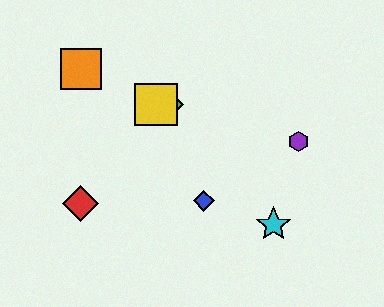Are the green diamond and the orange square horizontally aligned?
No, the green diamond is at y≈105 and the orange square is at y≈69.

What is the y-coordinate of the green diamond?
The green diamond is at y≈105.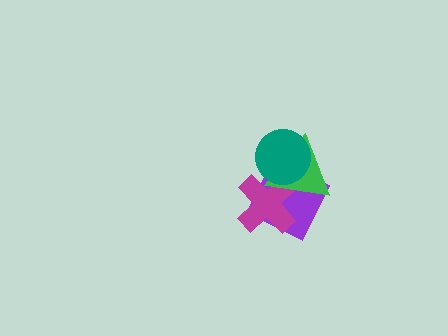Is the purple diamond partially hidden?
Yes, it is partially covered by another shape.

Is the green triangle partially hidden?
Yes, it is partially covered by another shape.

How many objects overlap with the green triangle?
3 objects overlap with the green triangle.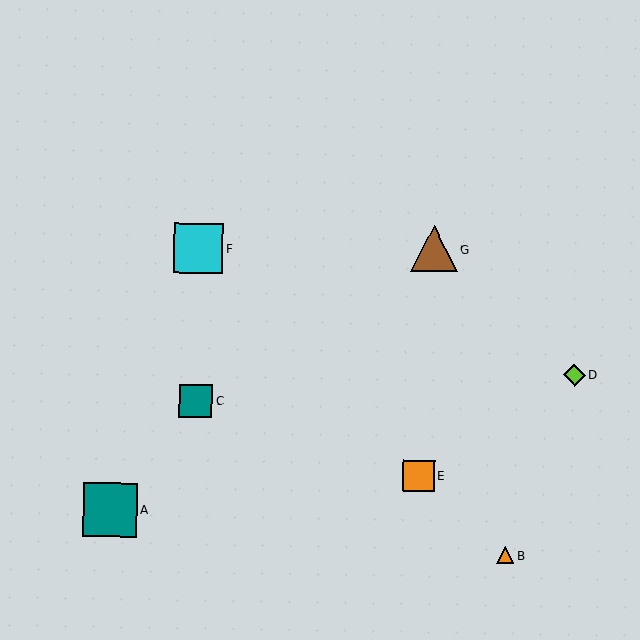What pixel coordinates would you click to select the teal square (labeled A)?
Click at (110, 510) to select the teal square A.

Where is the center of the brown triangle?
The center of the brown triangle is at (434, 249).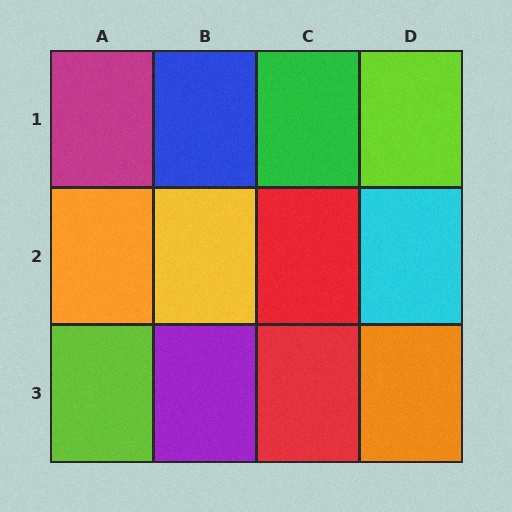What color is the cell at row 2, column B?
Yellow.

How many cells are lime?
2 cells are lime.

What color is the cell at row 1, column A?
Magenta.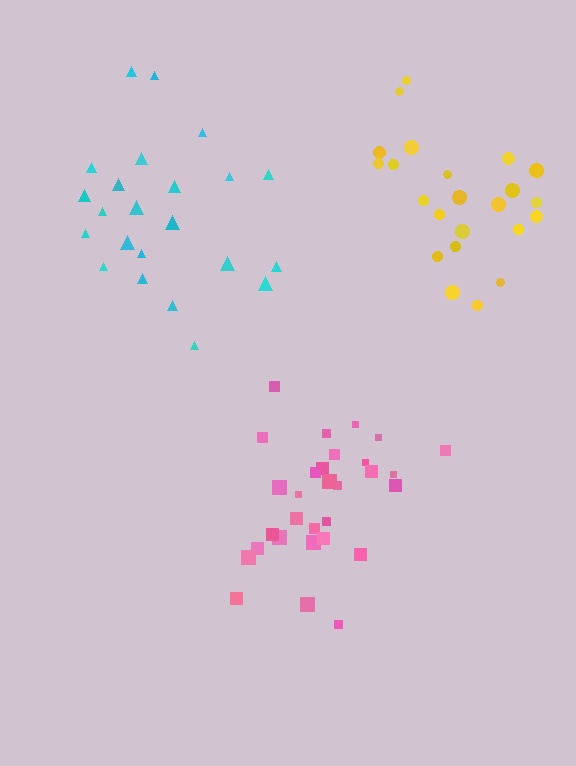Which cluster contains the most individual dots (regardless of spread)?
Pink (31).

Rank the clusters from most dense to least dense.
pink, cyan, yellow.